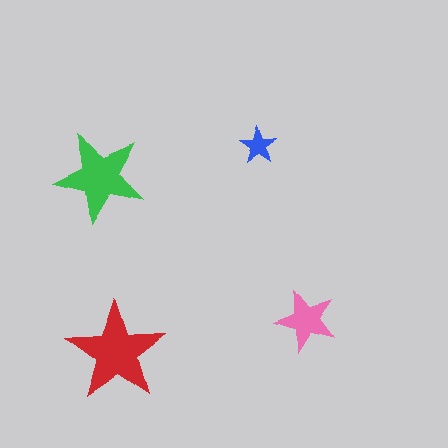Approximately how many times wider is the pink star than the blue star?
About 1.5 times wider.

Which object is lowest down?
The red star is bottommost.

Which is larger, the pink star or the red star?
The red one.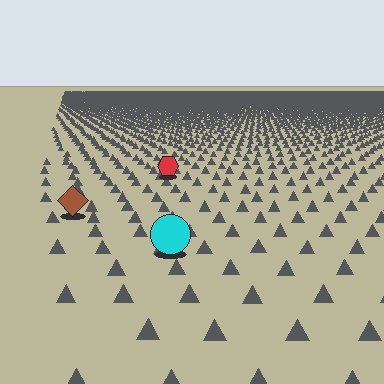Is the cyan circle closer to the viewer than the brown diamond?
Yes. The cyan circle is closer — you can tell from the texture gradient: the ground texture is coarser near it.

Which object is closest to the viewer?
The cyan circle is closest. The texture marks near it are larger and more spread out.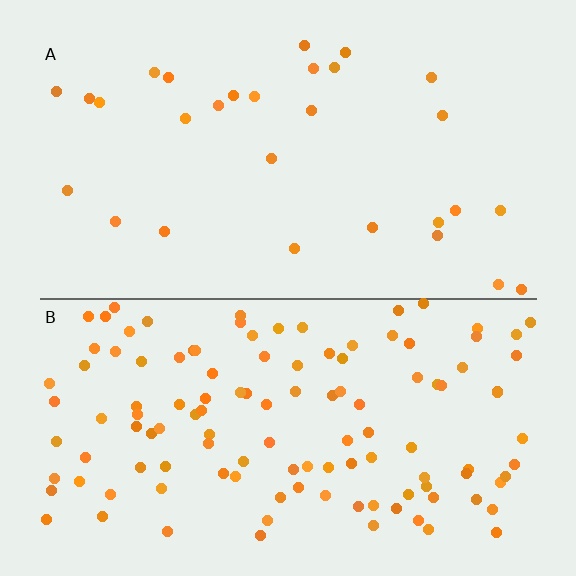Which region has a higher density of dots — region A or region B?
B (the bottom).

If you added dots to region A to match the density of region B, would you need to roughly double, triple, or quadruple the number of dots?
Approximately quadruple.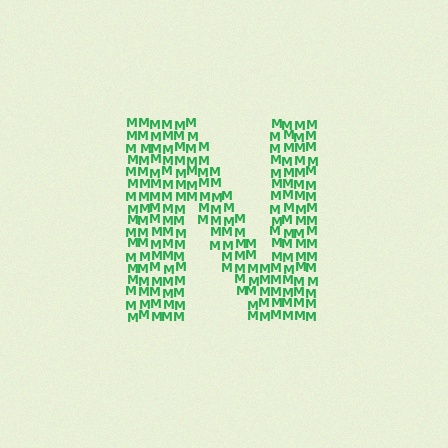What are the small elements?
The small elements are letter M's.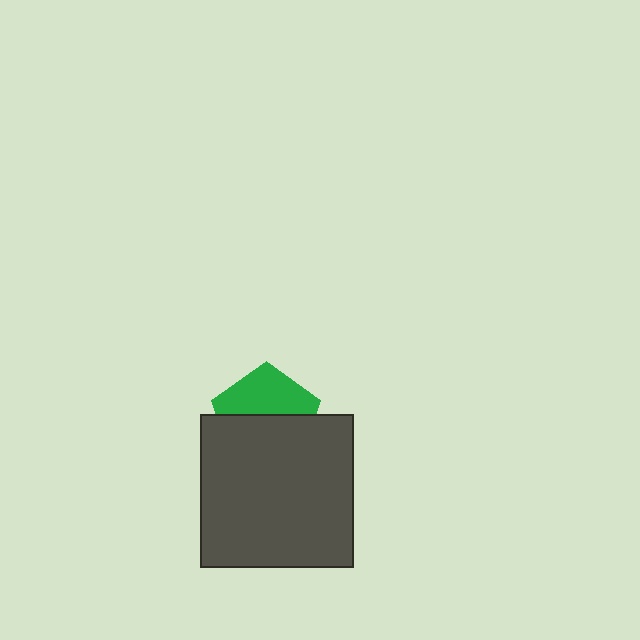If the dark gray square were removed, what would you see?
You would see the complete green pentagon.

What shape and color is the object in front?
The object in front is a dark gray square.